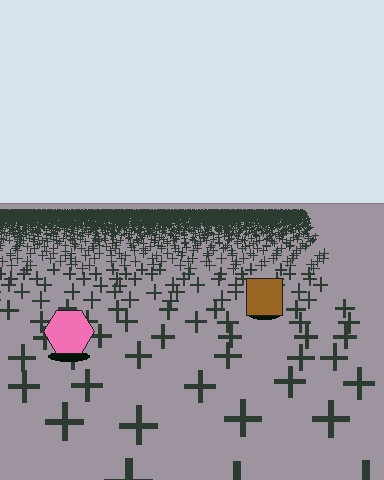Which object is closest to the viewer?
The pink hexagon is closest. The texture marks near it are larger and more spread out.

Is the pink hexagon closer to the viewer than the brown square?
Yes. The pink hexagon is closer — you can tell from the texture gradient: the ground texture is coarser near it.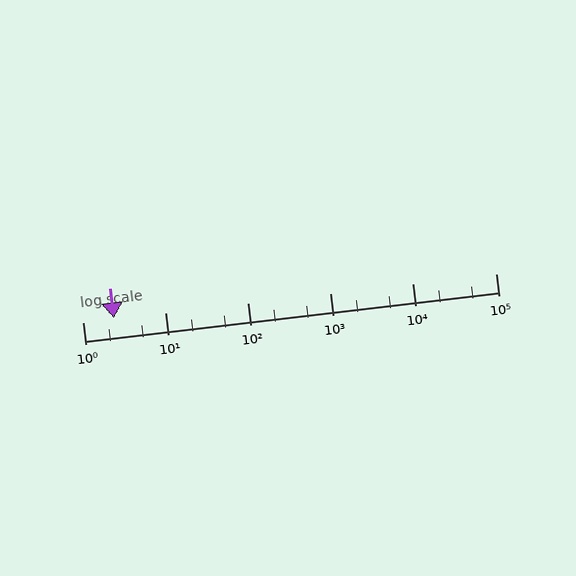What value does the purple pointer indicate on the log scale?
The pointer indicates approximately 2.4.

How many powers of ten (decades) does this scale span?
The scale spans 5 decades, from 1 to 100000.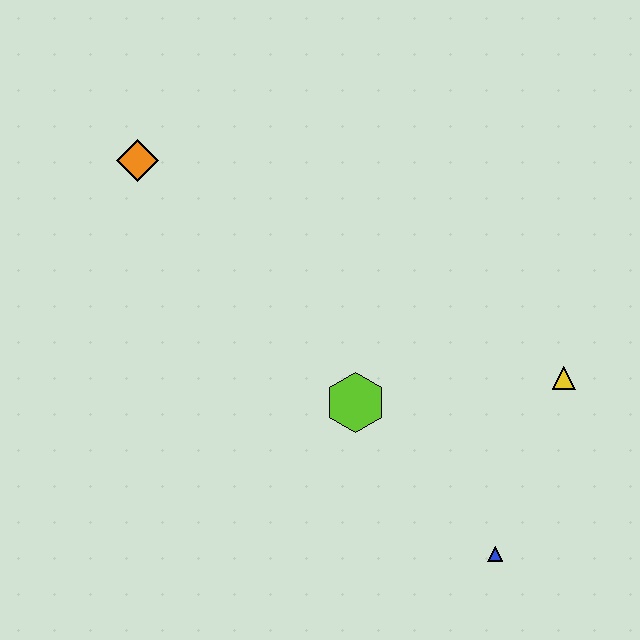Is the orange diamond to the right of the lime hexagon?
No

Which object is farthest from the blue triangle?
The orange diamond is farthest from the blue triangle.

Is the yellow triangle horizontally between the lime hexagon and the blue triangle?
No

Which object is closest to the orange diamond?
The lime hexagon is closest to the orange diamond.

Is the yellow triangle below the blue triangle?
No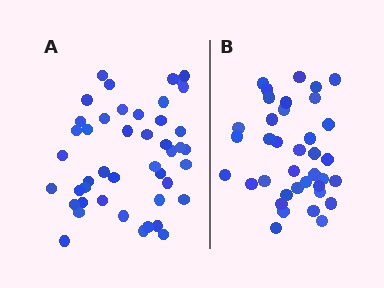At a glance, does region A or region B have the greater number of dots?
Region A (the left region) has more dots.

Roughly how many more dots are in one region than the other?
Region A has roughly 8 or so more dots than region B.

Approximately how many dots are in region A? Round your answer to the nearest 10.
About 40 dots. (The exact count is 45, which rounds to 40.)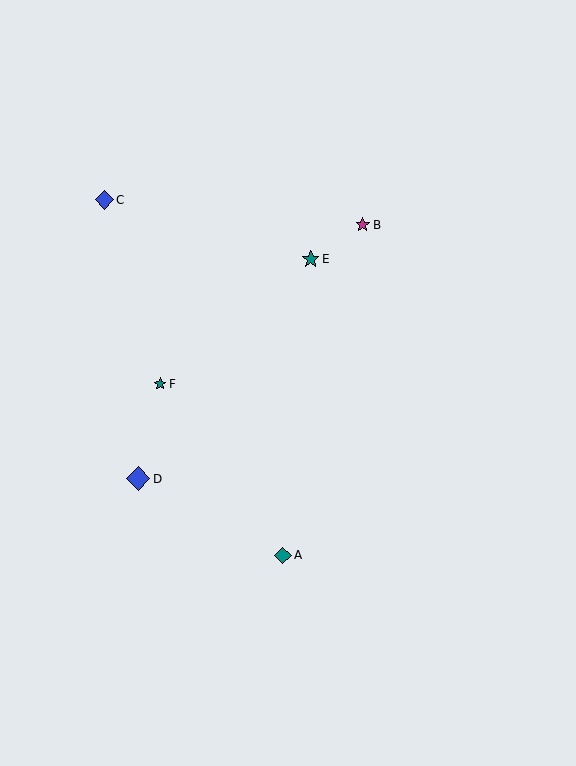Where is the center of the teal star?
The center of the teal star is at (160, 384).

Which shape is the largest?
The blue diamond (labeled D) is the largest.